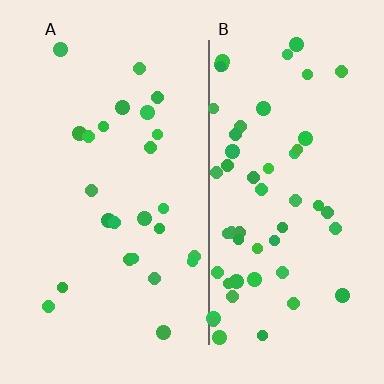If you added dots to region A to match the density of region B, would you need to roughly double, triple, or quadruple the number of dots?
Approximately double.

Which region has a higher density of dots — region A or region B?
B (the right).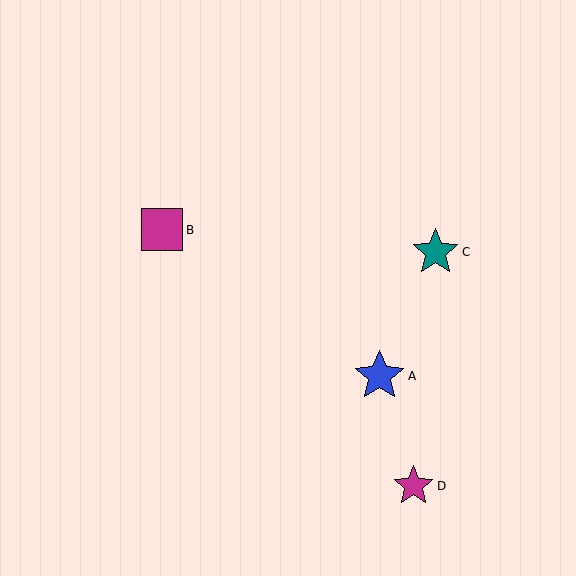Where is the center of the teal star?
The center of the teal star is at (435, 252).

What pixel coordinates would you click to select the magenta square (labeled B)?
Click at (162, 230) to select the magenta square B.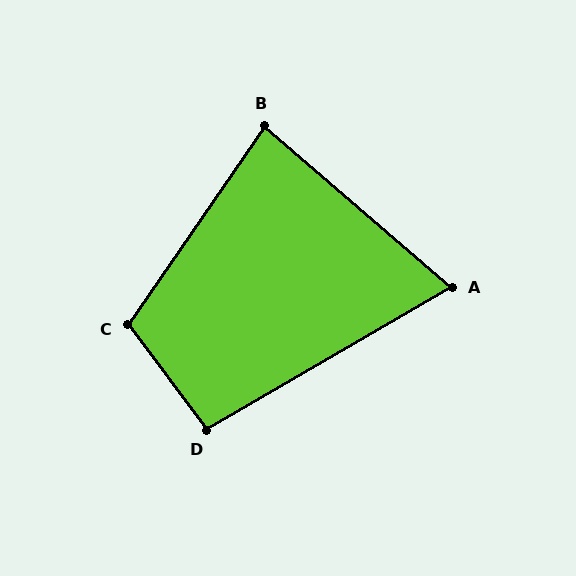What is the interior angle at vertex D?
Approximately 96 degrees (obtuse).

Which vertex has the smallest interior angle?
A, at approximately 71 degrees.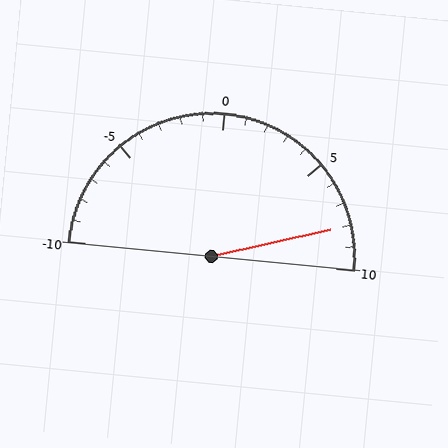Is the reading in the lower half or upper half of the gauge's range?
The reading is in the upper half of the range (-10 to 10).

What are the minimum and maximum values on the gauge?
The gauge ranges from -10 to 10.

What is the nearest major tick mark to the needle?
The nearest major tick mark is 10.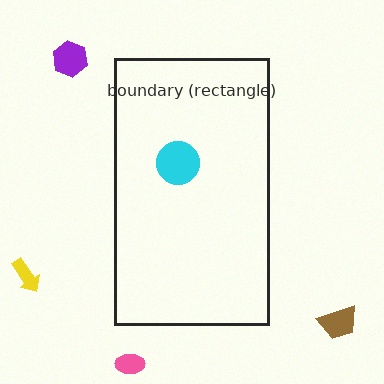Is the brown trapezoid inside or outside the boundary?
Outside.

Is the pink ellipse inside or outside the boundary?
Outside.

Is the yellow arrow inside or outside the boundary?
Outside.